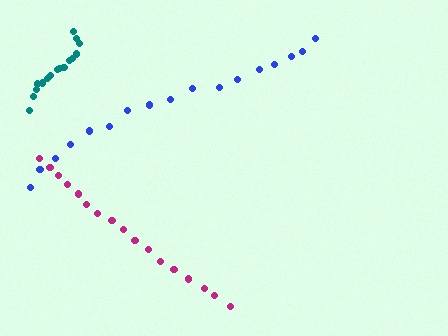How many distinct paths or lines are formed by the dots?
There are 3 distinct paths.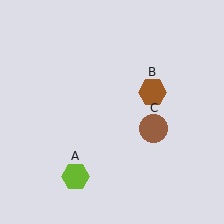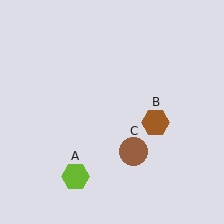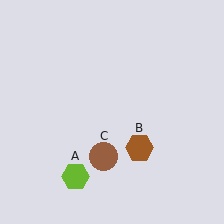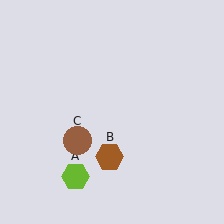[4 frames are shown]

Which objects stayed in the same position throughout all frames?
Lime hexagon (object A) remained stationary.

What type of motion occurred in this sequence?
The brown hexagon (object B), brown circle (object C) rotated clockwise around the center of the scene.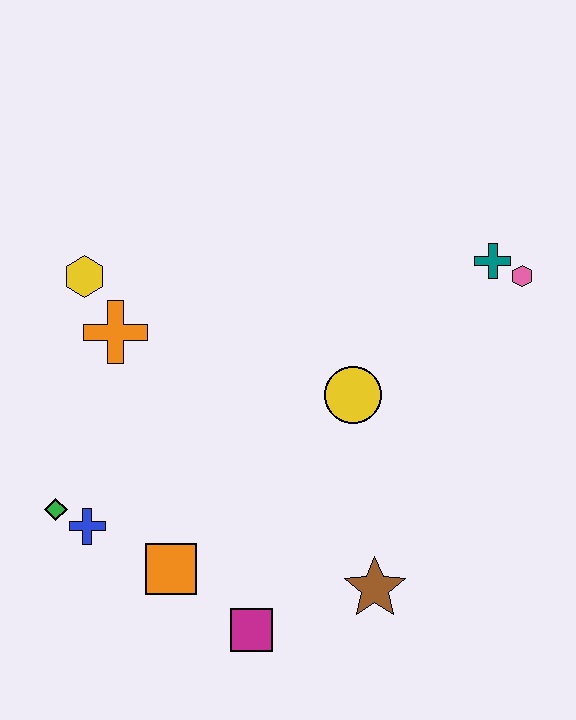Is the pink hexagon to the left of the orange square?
No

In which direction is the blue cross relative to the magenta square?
The blue cross is to the left of the magenta square.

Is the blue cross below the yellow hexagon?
Yes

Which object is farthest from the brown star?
The yellow hexagon is farthest from the brown star.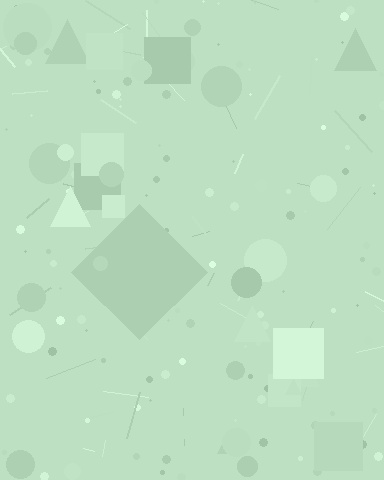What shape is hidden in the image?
A diamond is hidden in the image.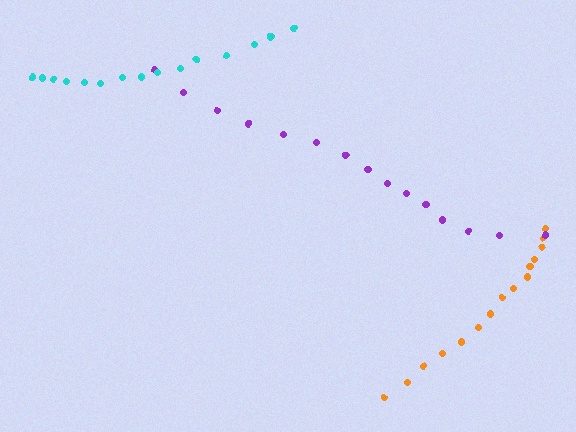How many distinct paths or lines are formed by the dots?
There are 3 distinct paths.